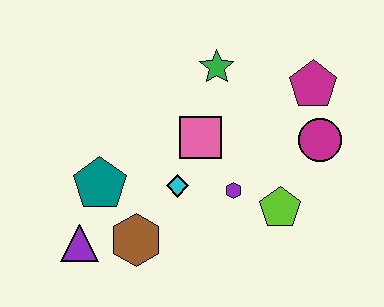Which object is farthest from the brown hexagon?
The magenta pentagon is farthest from the brown hexagon.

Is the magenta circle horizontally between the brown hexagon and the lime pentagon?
No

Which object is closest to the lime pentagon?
The purple hexagon is closest to the lime pentagon.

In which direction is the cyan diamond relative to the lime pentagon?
The cyan diamond is to the left of the lime pentagon.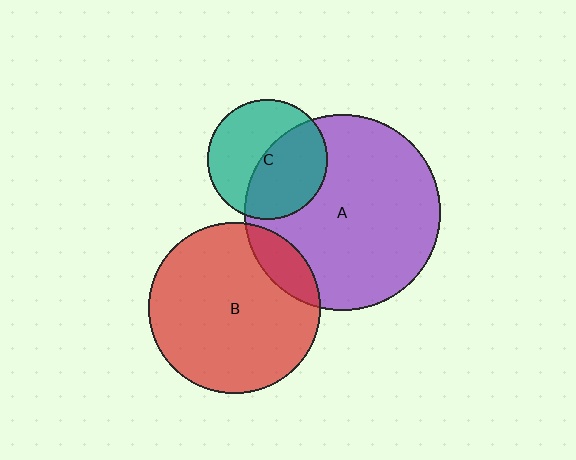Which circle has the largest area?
Circle A (purple).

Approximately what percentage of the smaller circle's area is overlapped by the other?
Approximately 50%.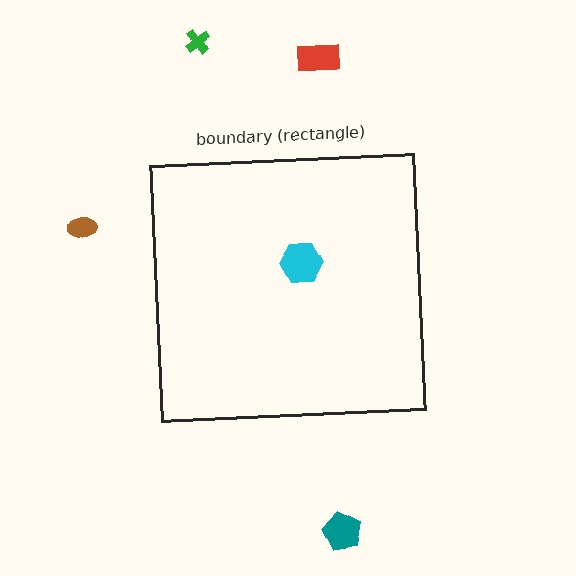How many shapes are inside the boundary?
1 inside, 4 outside.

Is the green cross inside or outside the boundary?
Outside.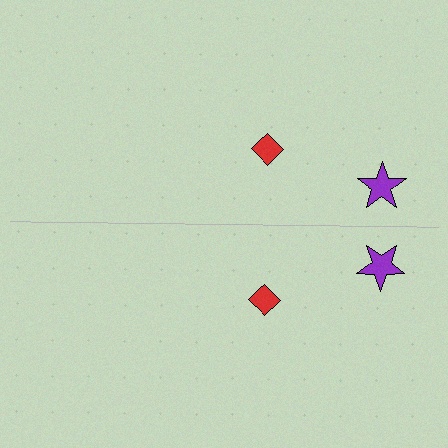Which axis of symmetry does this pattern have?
The pattern has a horizontal axis of symmetry running through the center of the image.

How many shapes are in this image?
There are 4 shapes in this image.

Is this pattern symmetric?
Yes, this pattern has bilateral (reflection) symmetry.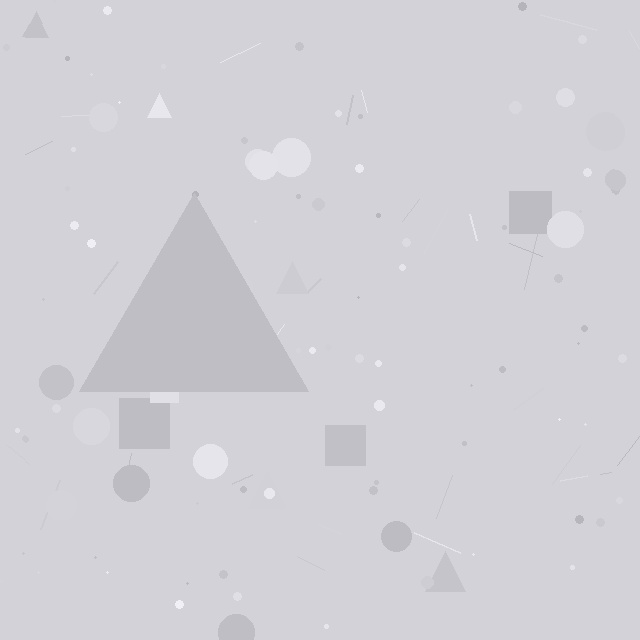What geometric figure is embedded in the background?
A triangle is embedded in the background.